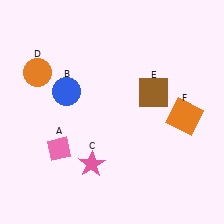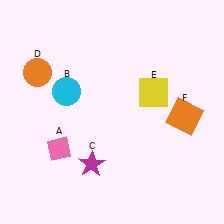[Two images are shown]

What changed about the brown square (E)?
In Image 1, E is brown. In Image 2, it changed to yellow.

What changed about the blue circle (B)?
In Image 1, B is blue. In Image 2, it changed to cyan.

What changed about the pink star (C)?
In Image 1, C is pink. In Image 2, it changed to magenta.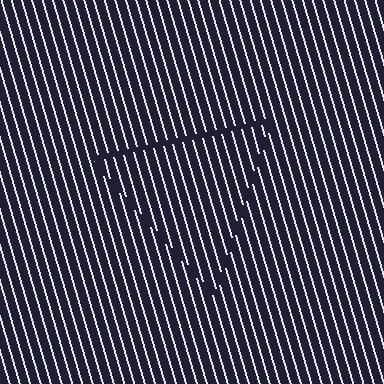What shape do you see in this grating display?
An illusory triangle. The interior of the shape contains the same grating, shifted by half a period — the contour is defined by the phase discontinuity where line-ends from the inner and outer gratings abut.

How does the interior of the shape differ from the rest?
The interior of the shape contains the same grating, shifted by half a period — the contour is defined by the phase discontinuity where line-ends from the inner and outer gratings abut.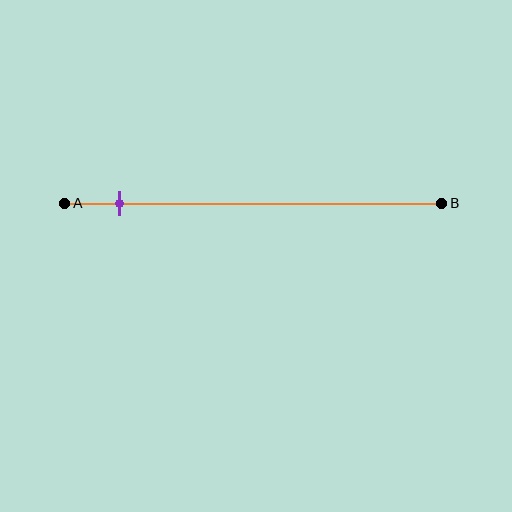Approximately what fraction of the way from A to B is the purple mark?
The purple mark is approximately 15% of the way from A to B.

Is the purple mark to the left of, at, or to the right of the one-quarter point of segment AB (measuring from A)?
The purple mark is to the left of the one-quarter point of segment AB.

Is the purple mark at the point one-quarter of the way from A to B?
No, the mark is at about 15% from A, not at the 25% one-quarter point.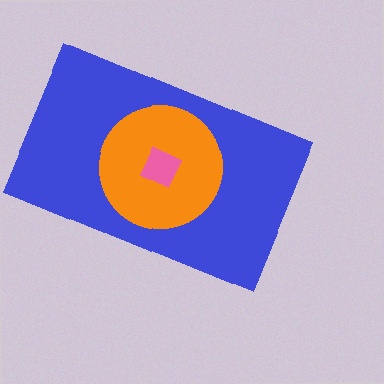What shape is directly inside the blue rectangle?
The orange circle.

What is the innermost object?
The pink square.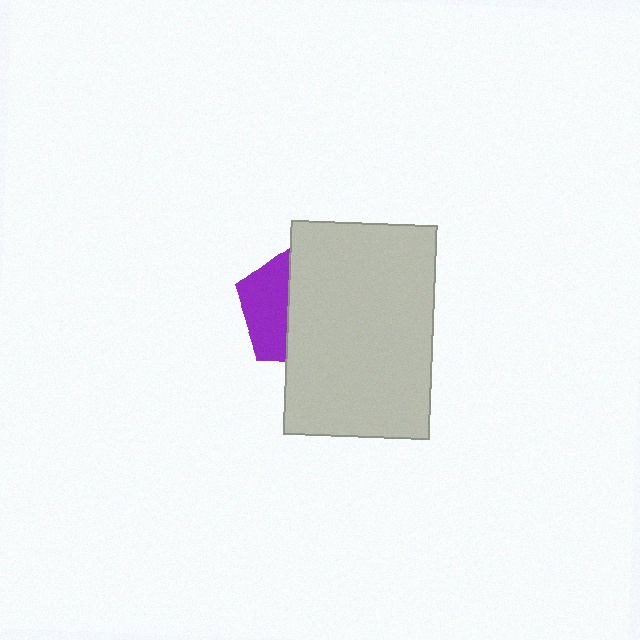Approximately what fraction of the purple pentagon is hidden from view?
Roughly 62% of the purple pentagon is hidden behind the light gray rectangle.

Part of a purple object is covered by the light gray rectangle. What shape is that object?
It is a pentagon.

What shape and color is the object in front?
The object in front is a light gray rectangle.